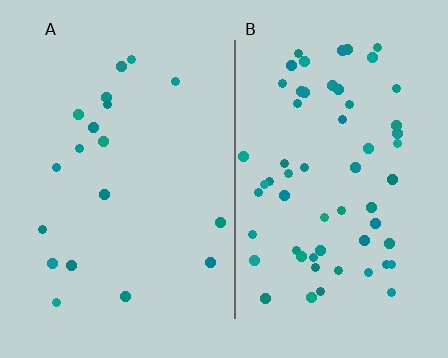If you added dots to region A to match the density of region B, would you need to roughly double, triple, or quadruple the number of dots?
Approximately triple.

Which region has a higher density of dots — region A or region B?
B (the right).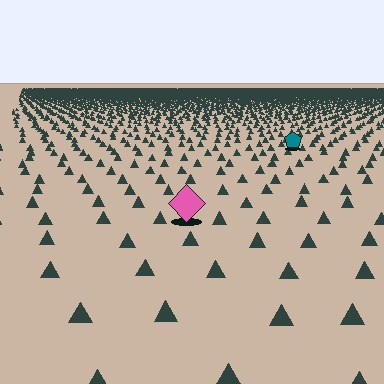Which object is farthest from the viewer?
The teal pentagon is farthest from the viewer. It appears smaller and the ground texture around it is denser.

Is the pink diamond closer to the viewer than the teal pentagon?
Yes. The pink diamond is closer — you can tell from the texture gradient: the ground texture is coarser near it.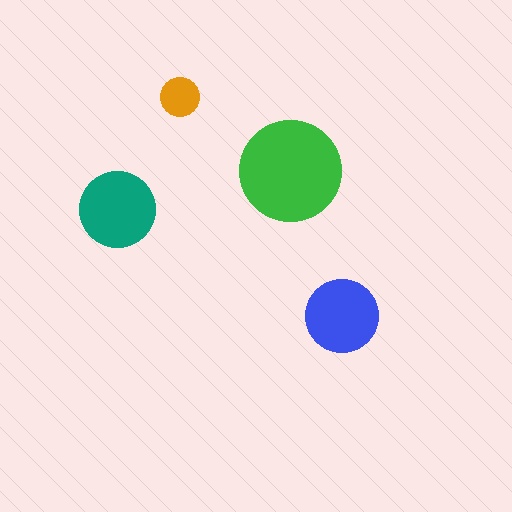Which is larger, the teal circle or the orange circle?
The teal one.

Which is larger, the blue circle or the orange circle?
The blue one.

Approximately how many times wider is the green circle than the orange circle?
About 2.5 times wider.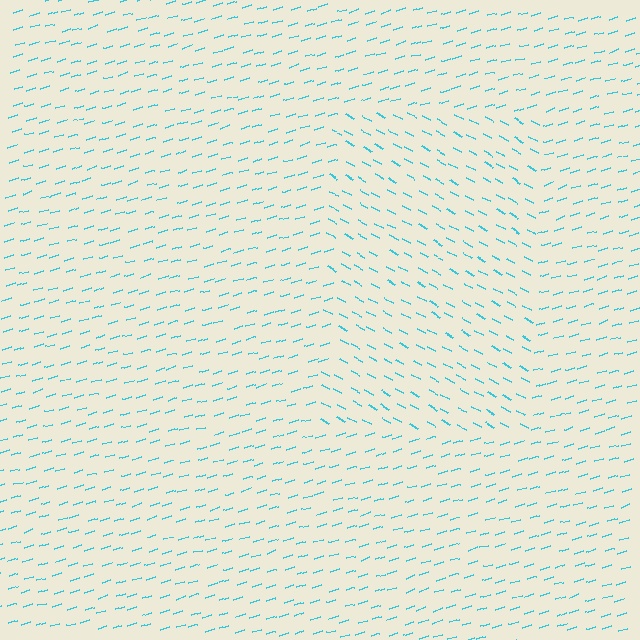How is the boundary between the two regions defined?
The boundary is defined purely by a change in line orientation (approximately 45 degrees difference). All lines are the same color and thickness.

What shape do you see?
I see a rectangle.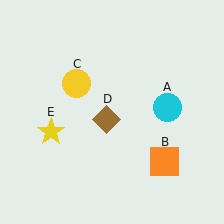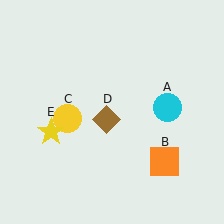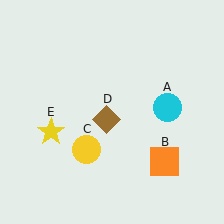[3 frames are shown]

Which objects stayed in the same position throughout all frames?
Cyan circle (object A) and orange square (object B) and brown diamond (object D) and yellow star (object E) remained stationary.